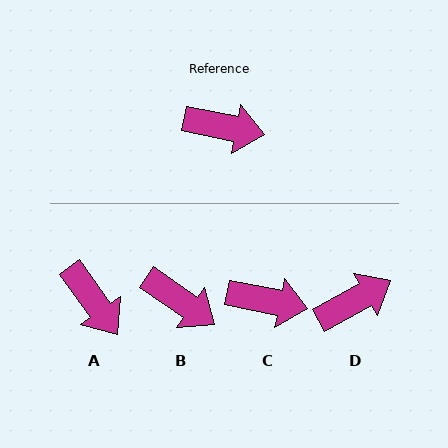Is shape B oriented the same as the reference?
No, it is off by about 24 degrees.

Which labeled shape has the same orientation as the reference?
C.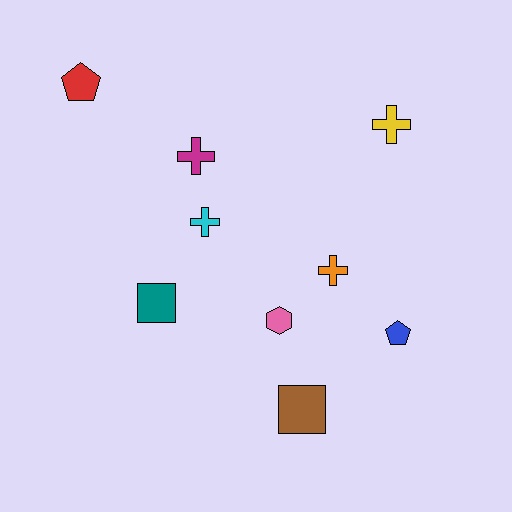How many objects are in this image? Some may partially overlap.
There are 9 objects.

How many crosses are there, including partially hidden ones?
There are 4 crosses.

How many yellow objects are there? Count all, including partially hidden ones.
There is 1 yellow object.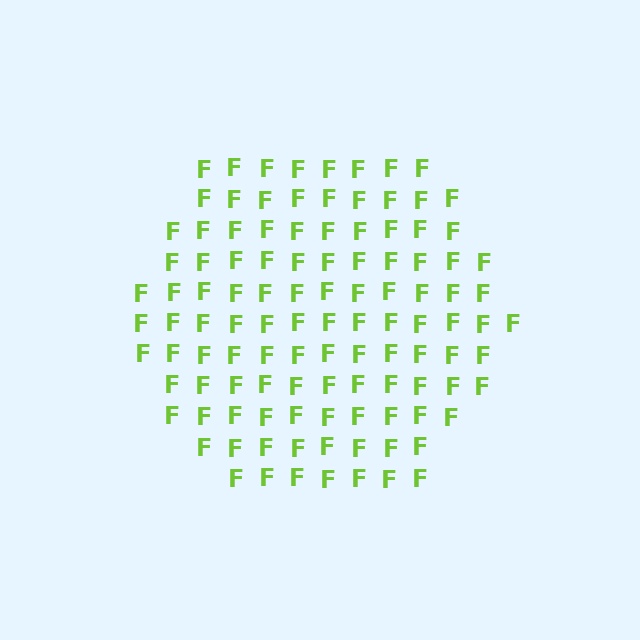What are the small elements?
The small elements are letter F's.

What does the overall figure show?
The overall figure shows a hexagon.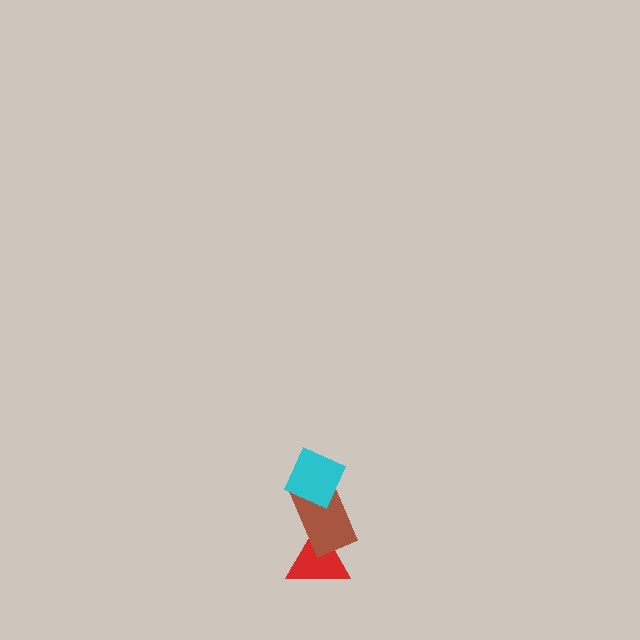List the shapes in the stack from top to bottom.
From top to bottom: the cyan diamond, the brown rectangle, the red triangle.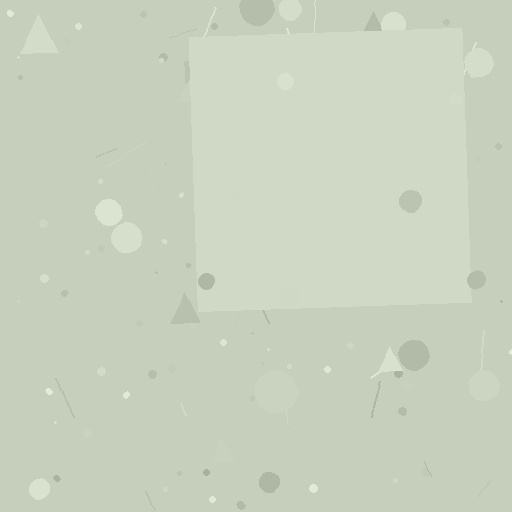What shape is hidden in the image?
A square is hidden in the image.